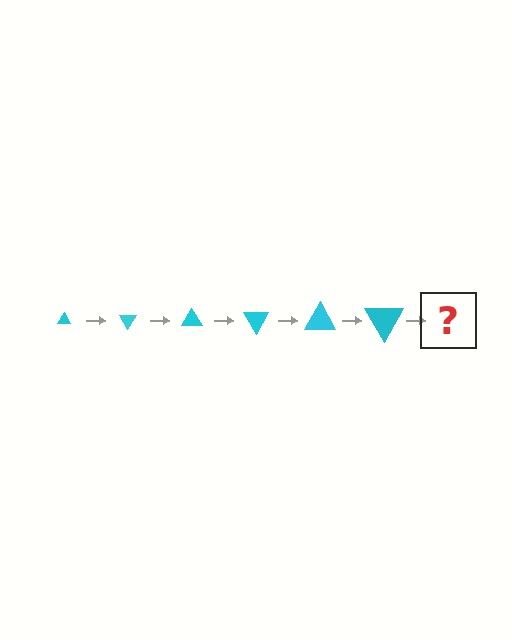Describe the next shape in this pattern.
It should be a triangle, larger than the previous one and rotated 360 degrees from the start.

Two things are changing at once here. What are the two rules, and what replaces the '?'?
The two rules are that the triangle grows larger each step and it rotates 60 degrees each step. The '?' should be a triangle, larger than the previous one and rotated 360 degrees from the start.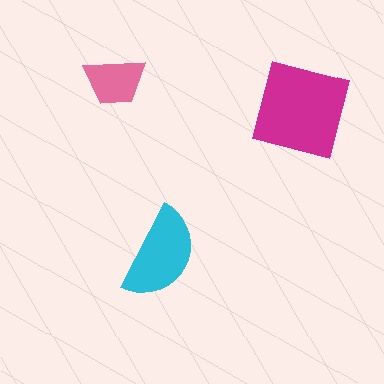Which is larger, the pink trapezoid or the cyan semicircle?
The cyan semicircle.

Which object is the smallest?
The pink trapezoid.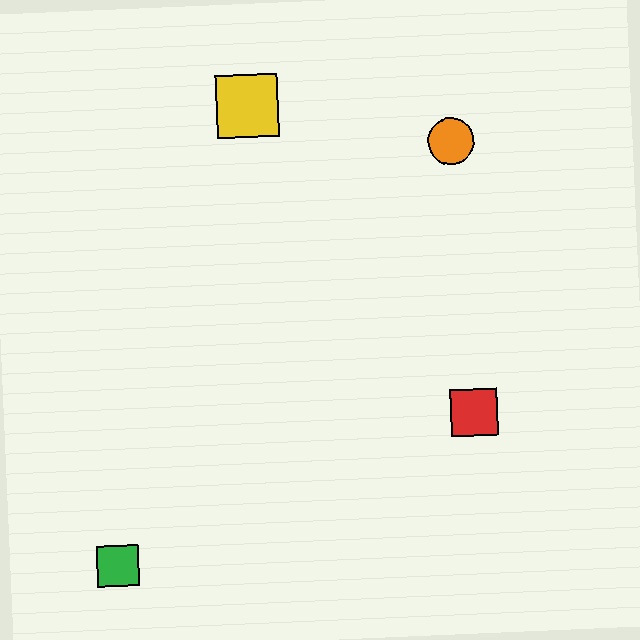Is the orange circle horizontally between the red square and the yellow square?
Yes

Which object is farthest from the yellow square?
The green square is farthest from the yellow square.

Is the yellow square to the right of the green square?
Yes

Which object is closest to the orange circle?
The yellow square is closest to the orange circle.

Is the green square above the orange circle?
No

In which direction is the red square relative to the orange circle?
The red square is below the orange circle.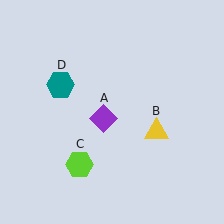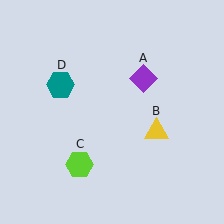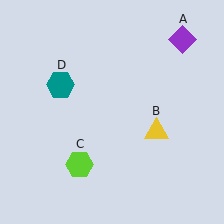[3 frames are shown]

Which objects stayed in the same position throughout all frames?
Yellow triangle (object B) and lime hexagon (object C) and teal hexagon (object D) remained stationary.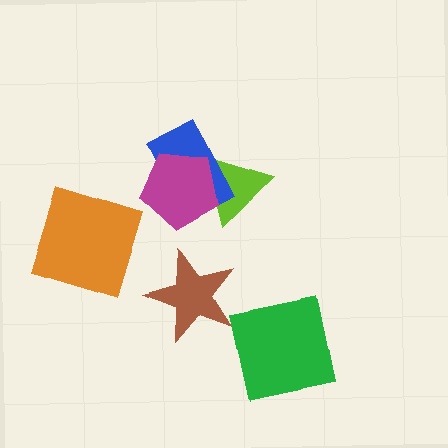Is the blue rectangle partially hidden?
Yes, it is partially covered by another shape.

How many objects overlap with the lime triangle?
2 objects overlap with the lime triangle.